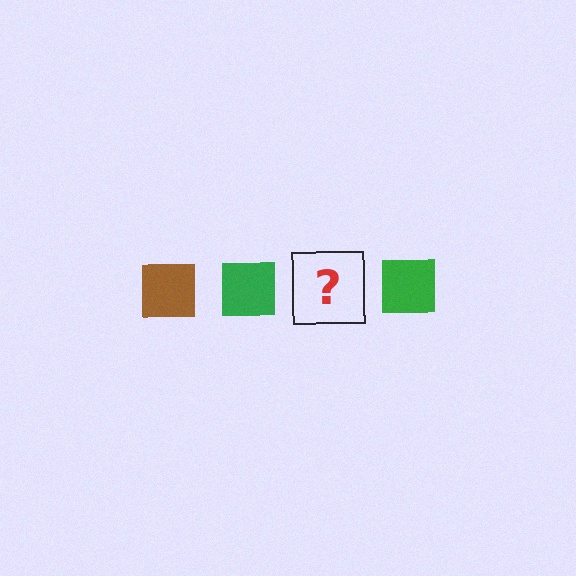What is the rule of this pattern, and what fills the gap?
The rule is that the pattern cycles through brown, green squares. The gap should be filled with a brown square.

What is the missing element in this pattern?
The missing element is a brown square.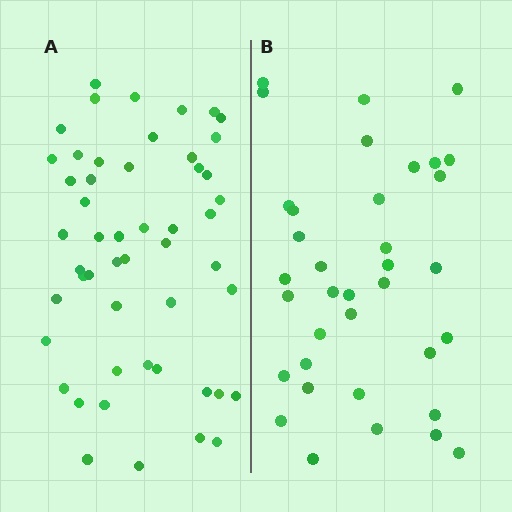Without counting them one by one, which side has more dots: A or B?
Region A (the left region) has more dots.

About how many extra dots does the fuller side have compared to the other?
Region A has approximately 15 more dots than region B.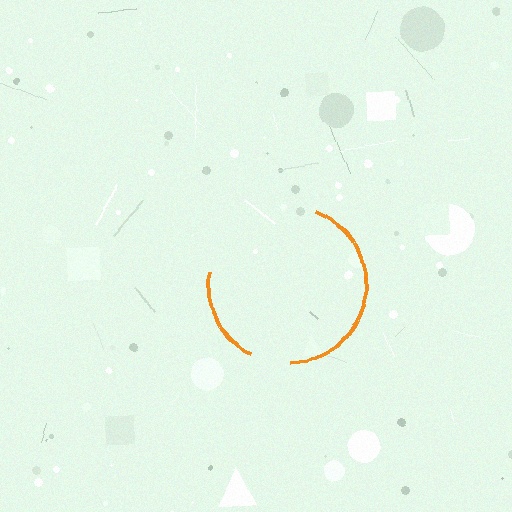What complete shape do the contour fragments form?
The contour fragments form a circle.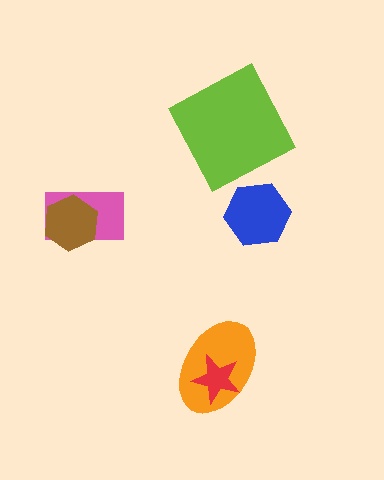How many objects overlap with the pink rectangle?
1 object overlaps with the pink rectangle.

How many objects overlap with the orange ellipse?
1 object overlaps with the orange ellipse.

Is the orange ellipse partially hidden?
Yes, it is partially covered by another shape.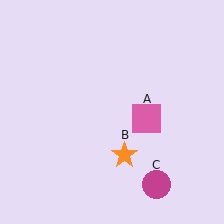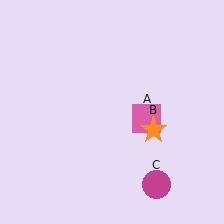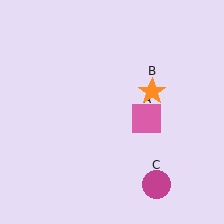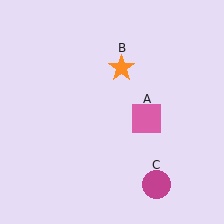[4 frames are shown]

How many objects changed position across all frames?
1 object changed position: orange star (object B).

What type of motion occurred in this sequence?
The orange star (object B) rotated counterclockwise around the center of the scene.